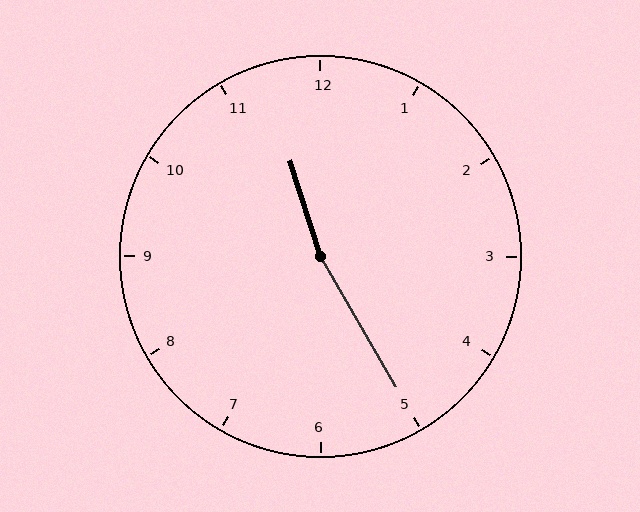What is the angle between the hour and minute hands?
Approximately 168 degrees.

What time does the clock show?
11:25.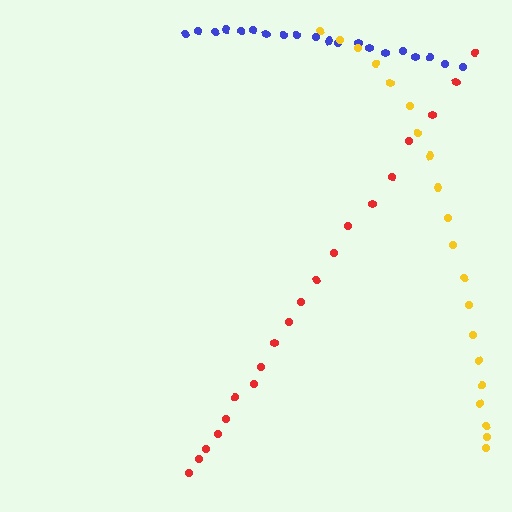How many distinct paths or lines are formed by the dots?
There are 3 distinct paths.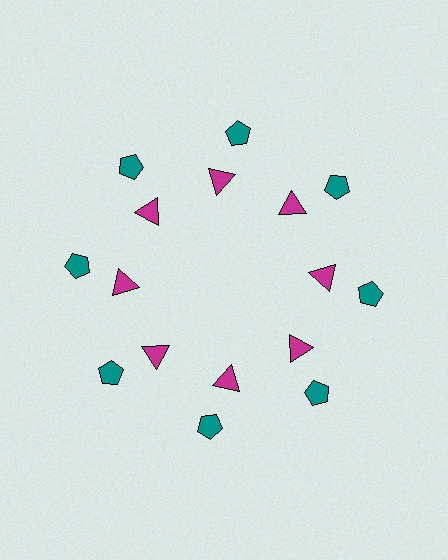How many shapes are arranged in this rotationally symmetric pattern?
There are 16 shapes, arranged in 8 groups of 2.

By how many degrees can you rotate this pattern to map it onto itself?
The pattern maps onto itself every 45 degrees of rotation.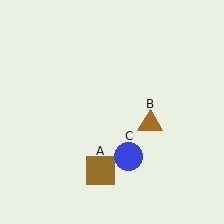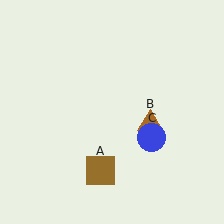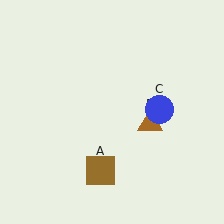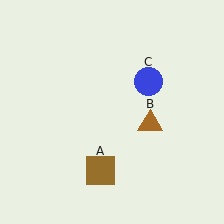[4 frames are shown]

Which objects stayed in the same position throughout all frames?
Brown square (object A) and brown triangle (object B) remained stationary.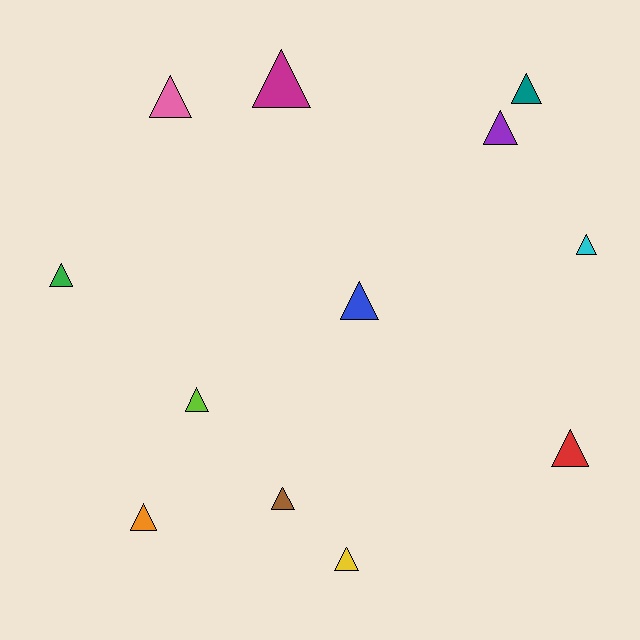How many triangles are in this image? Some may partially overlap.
There are 12 triangles.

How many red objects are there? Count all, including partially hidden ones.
There is 1 red object.